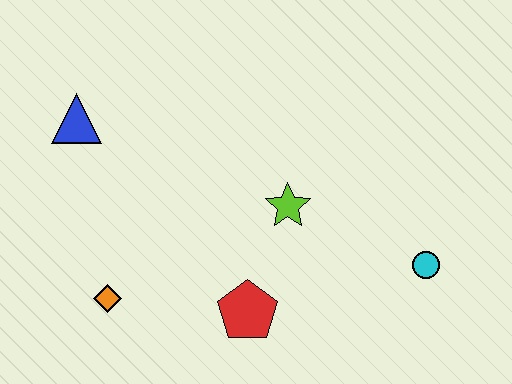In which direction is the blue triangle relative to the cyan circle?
The blue triangle is to the left of the cyan circle.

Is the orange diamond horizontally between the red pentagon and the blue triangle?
Yes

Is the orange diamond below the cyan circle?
Yes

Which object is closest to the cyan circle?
The lime star is closest to the cyan circle.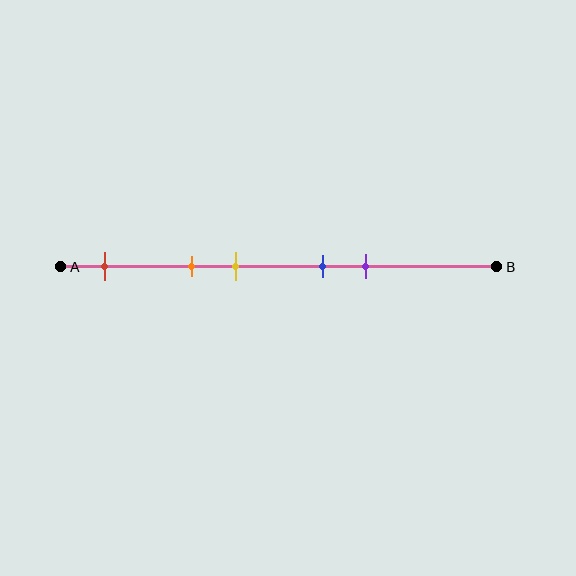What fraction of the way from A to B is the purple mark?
The purple mark is approximately 70% (0.7) of the way from A to B.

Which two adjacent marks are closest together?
The blue and purple marks are the closest adjacent pair.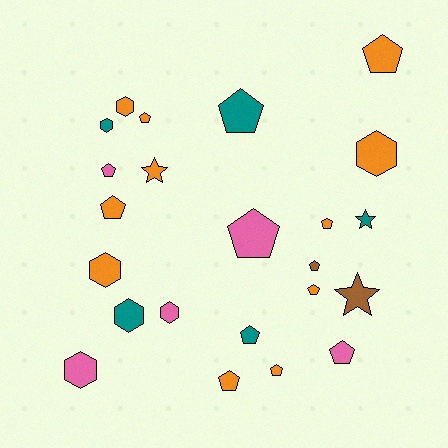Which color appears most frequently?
Orange, with 11 objects.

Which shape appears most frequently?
Pentagon, with 13 objects.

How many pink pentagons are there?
There are 3 pink pentagons.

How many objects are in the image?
There are 23 objects.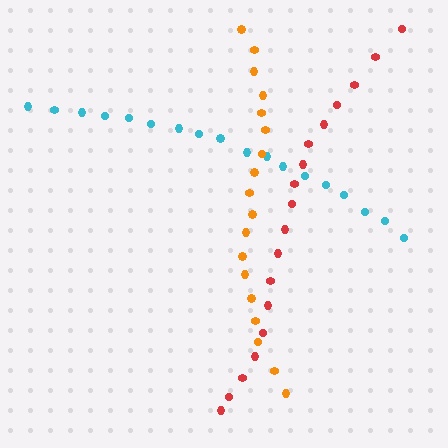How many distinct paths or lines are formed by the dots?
There are 3 distinct paths.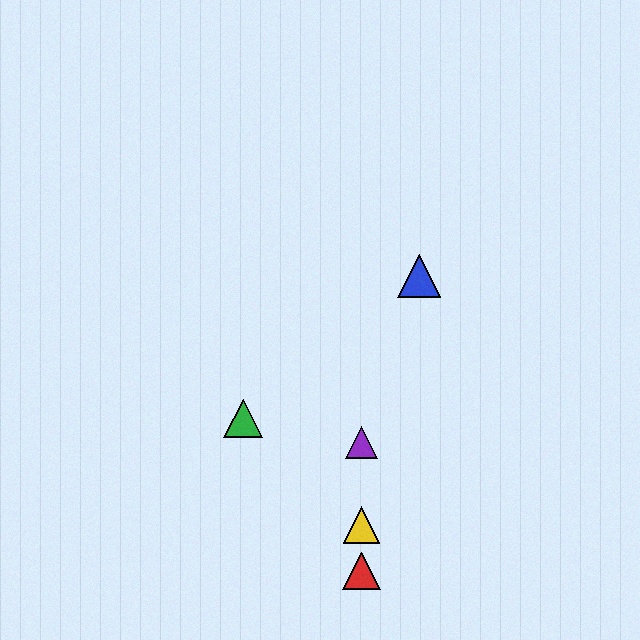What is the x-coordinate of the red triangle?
The red triangle is at x≈361.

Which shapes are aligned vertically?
The red triangle, the yellow triangle, the purple triangle are aligned vertically.